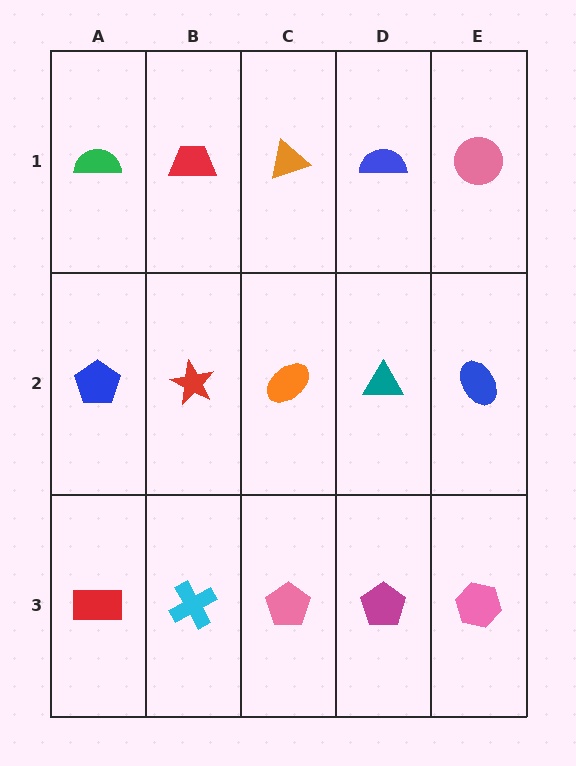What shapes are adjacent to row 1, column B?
A red star (row 2, column B), a green semicircle (row 1, column A), an orange triangle (row 1, column C).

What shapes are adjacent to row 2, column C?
An orange triangle (row 1, column C), a pink pentagon (row 3, column C), a red star (row 2, column B), a teal triangle (row 2, column D).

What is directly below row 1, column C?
An orange ellipse.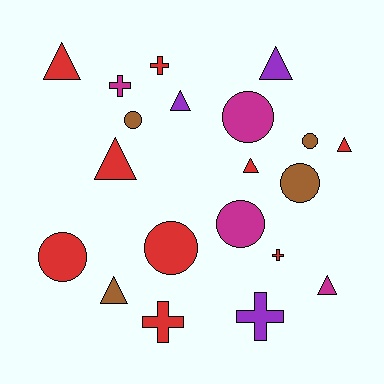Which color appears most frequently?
Red, with 9 objects.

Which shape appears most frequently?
Triangle, with 8 objects.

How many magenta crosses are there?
There is 1 magenta cross.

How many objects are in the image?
There are 20 objects.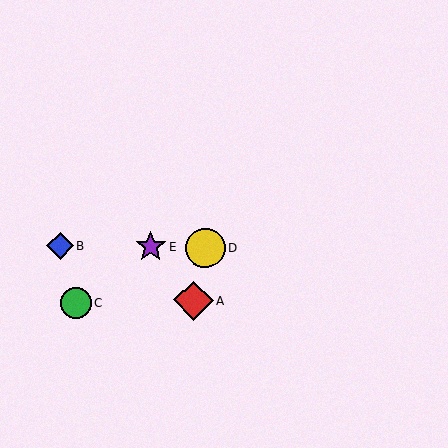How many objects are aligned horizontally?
3 objects (B, D, E) are aligned horizontally.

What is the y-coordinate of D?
Object D is at y≈247.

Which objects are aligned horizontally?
Objects B, D, E are aligned horizontally.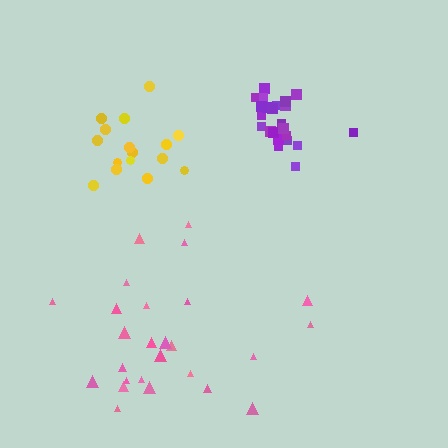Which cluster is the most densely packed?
Purple.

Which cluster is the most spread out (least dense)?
Pink.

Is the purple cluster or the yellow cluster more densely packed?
Purple.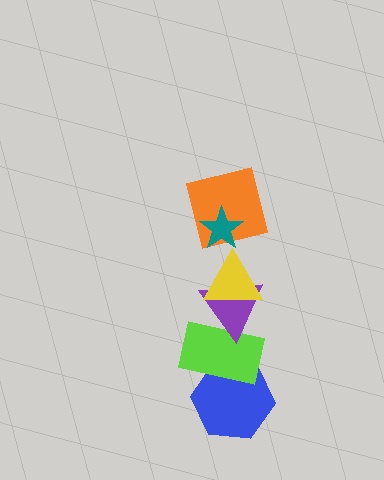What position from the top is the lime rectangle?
The lime rectangle is 5th from the top.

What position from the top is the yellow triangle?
The yellow triangle is 3rd from the top.